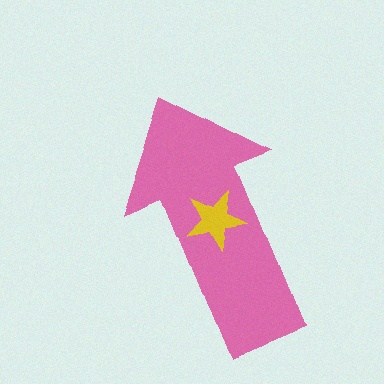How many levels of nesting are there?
2.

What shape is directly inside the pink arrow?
The yellow star.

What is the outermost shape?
The pink arrow.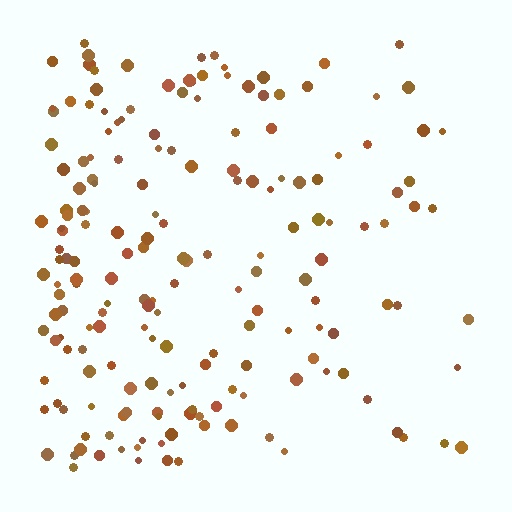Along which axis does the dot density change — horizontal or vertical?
Horizontal.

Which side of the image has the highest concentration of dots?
The left.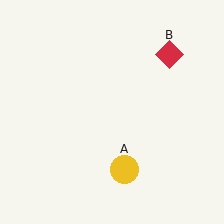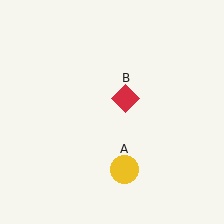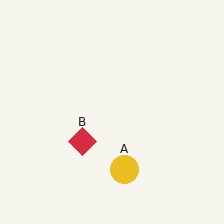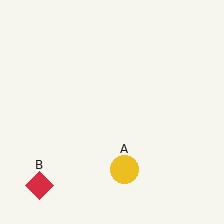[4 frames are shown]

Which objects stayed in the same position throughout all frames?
Yellow circle (object A) remained stationary.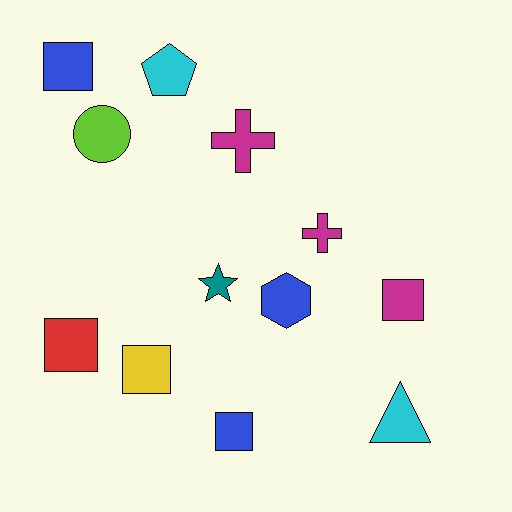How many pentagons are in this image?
There is 1 pentagon.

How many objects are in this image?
There are 12 objects.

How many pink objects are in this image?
There are no pink objects.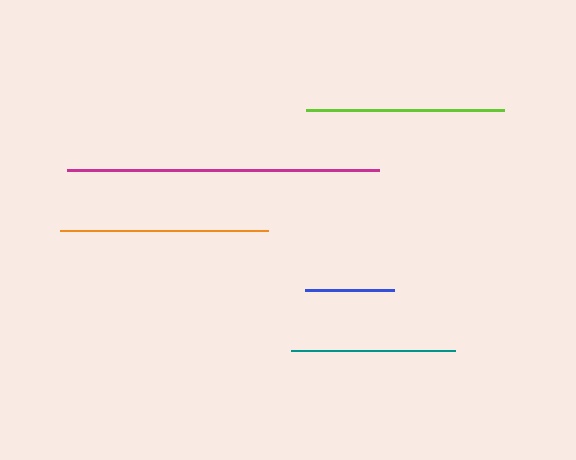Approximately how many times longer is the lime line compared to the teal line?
The lime line is approximately 1.2 times the length of the teal line.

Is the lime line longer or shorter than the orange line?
The orange line is longer than the lime line.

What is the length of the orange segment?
The orange segment is approximately 208 pixels long.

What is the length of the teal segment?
The teal segment is approximately 164 pixels long.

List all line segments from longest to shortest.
From longest to shortest: magenta, orange, lime, teal, blue.